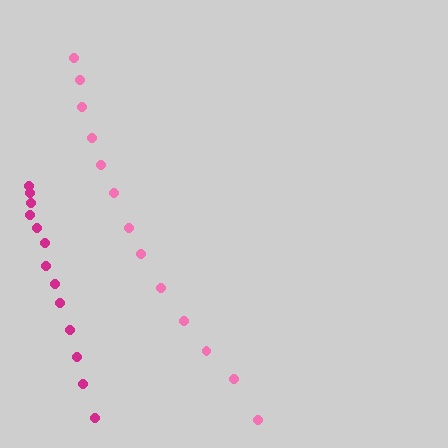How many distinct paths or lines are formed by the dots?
There are 2 distinct paths.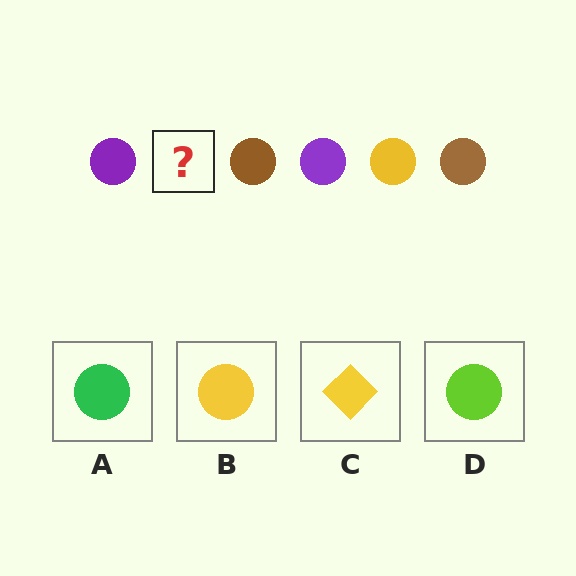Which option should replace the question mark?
Option B.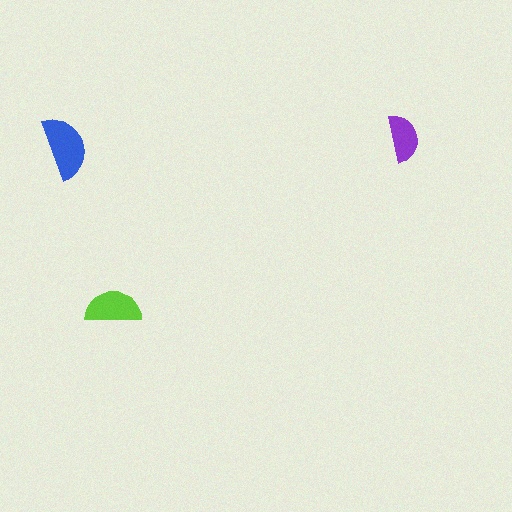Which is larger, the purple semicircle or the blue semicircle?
The blue one.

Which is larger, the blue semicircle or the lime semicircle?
The blue one.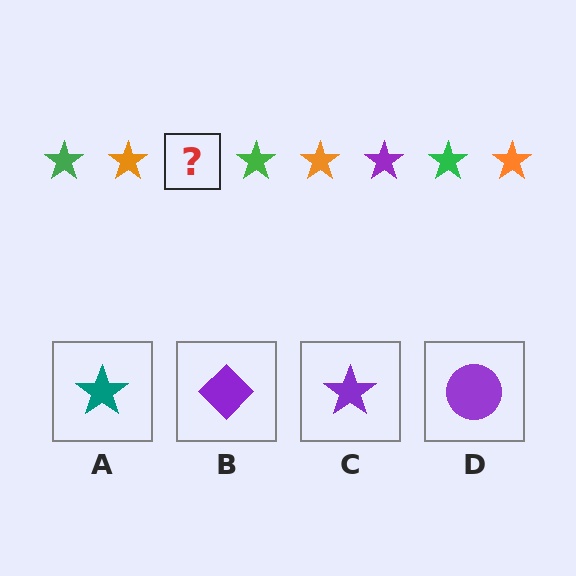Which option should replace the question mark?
Option C.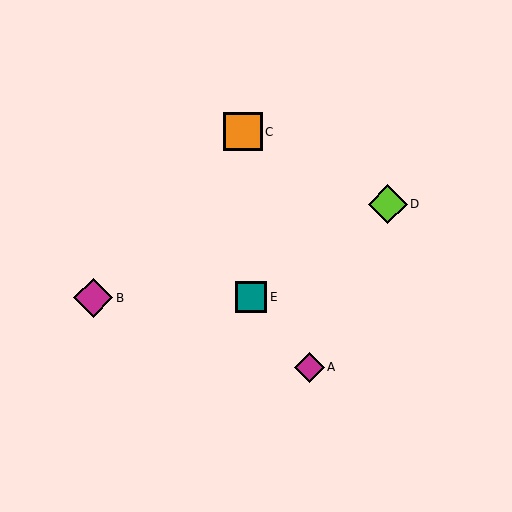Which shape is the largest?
The lime diamond (labeled D) is the largest.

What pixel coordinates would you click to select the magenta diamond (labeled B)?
Click at (93, 298) to select the magenta diamond B.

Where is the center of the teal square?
The center of the teal square is at (251, 297).